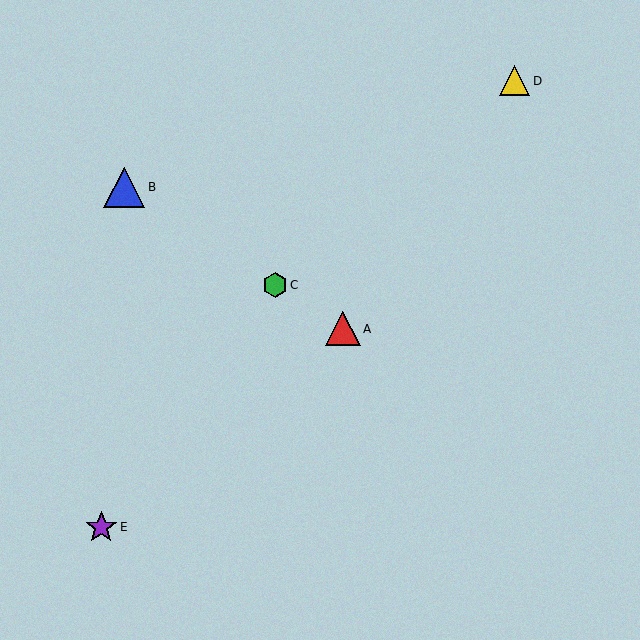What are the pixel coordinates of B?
Object B is at (124, 187).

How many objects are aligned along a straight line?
3 objects (A, B, C) are aligned along a straight line.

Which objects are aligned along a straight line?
Objects A, B, C are aligned along a straight line.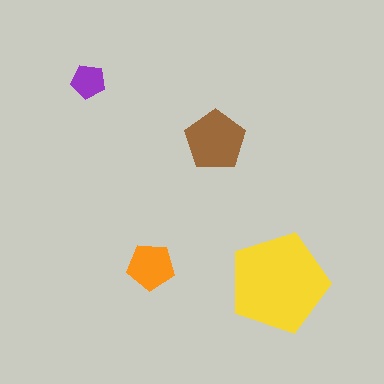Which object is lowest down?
The yellow pentagon is bottommost.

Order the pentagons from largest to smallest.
the yellow one, the brown one, the orange one, the purple one.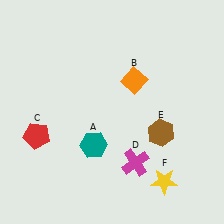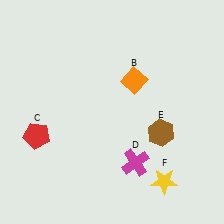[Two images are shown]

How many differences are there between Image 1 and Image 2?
There is 1 difference between the two images.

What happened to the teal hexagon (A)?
The teal hexagon (A) was removed in Image 2. It was in the bottom-left area of Image 1.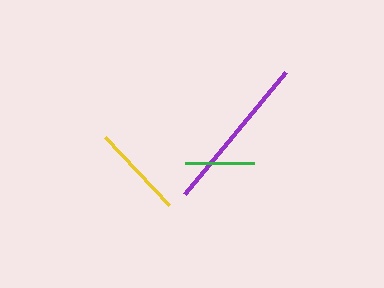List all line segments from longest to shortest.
From longest to shortest: purple, yellow, green.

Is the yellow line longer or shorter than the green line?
The yellow line is longer than the green line.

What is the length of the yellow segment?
The yellow segment is approximately 94 pixels long.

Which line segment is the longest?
The purple line is the longest at approximately 158 pixels.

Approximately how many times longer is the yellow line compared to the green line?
The yellow line is approximately 1.4 times the length of the green line.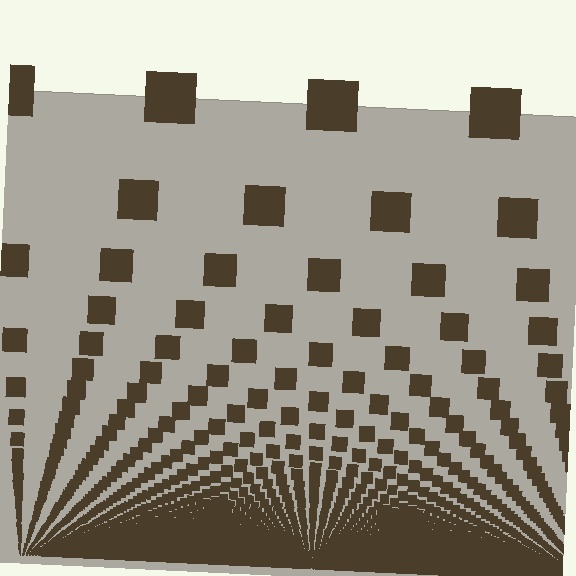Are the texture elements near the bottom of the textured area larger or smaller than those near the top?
Smaller. The gradient is inverted — elements near the bottom are smaller and denser.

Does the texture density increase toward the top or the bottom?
Density increases toward the bottom.